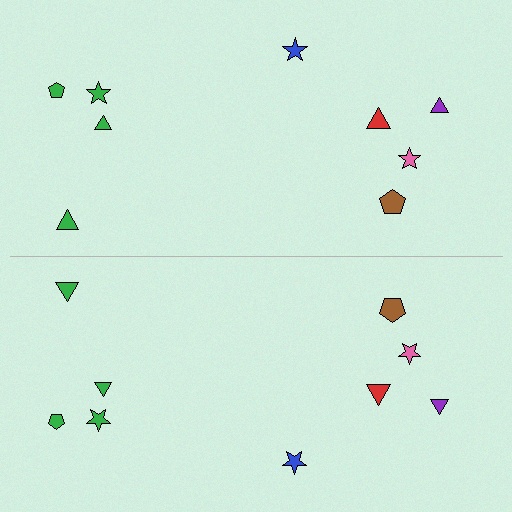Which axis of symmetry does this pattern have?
The pattern has a horizontal axis of symmetry running through the center of the image.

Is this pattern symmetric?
Yes, this pattern has bilateral (reflection) symmetry.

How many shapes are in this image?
There are 18 shapes in this image.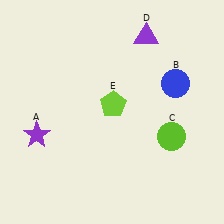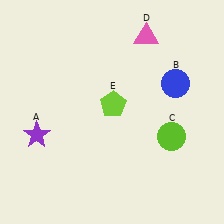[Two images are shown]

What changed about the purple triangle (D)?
In Image 1, D is purple. In Image 2, it changed to pink.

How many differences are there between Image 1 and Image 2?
There is 1 difference between the two images.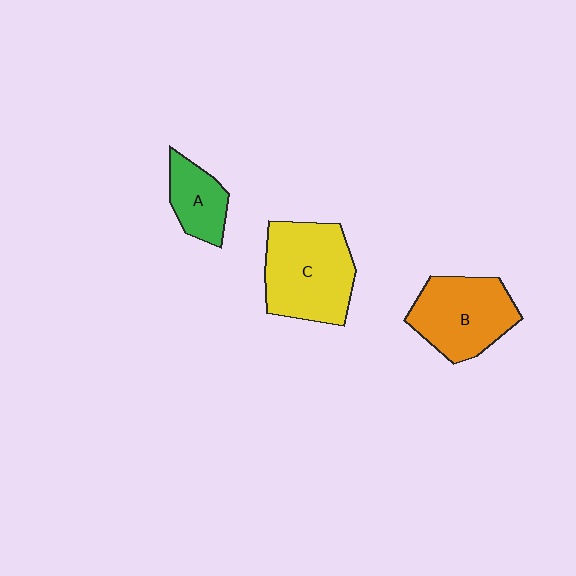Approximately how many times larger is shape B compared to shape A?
Approximately 1.8 times.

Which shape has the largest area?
Shape C (yellow).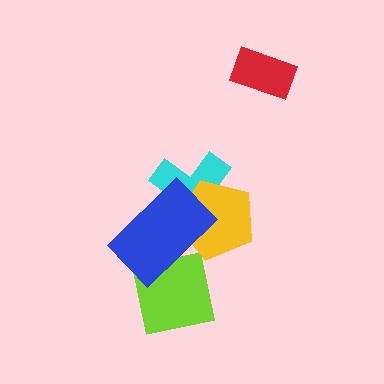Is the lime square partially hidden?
Yes, it is partially covered by another shape.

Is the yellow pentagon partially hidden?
Yes, it is partially covered by another shape.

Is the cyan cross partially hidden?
Yes, it is partially covered by another shape.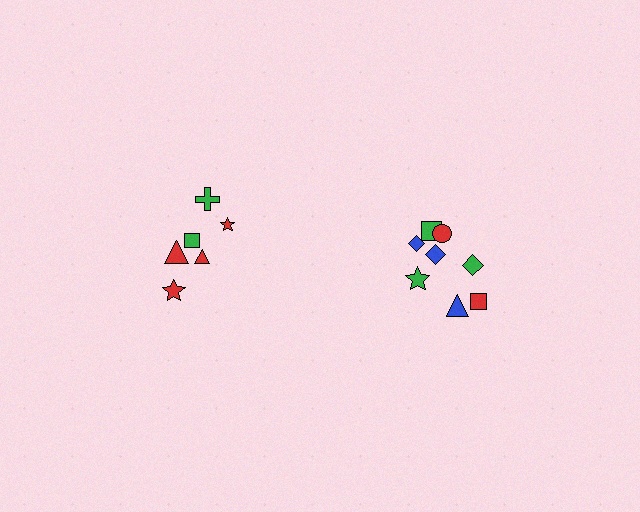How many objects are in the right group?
There are 8 objects.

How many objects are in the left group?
There are 6 objects.